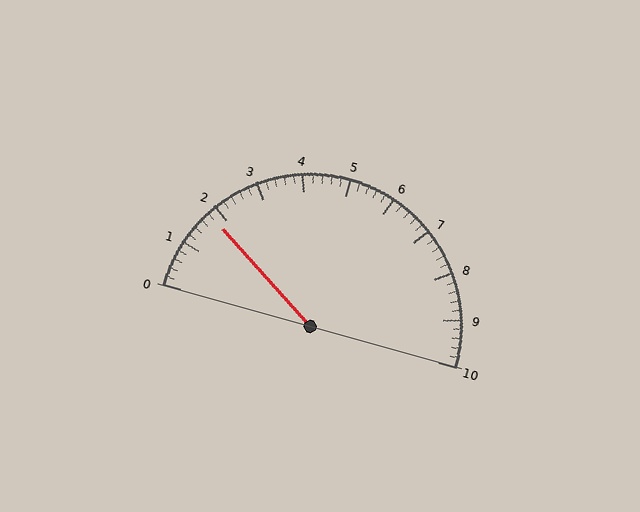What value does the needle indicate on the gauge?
The needle indicates approximately 1.8.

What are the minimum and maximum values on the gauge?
The gauge ranges from 0 to 10.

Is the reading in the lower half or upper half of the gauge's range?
The reading is in the lower half of the range (0 to 10).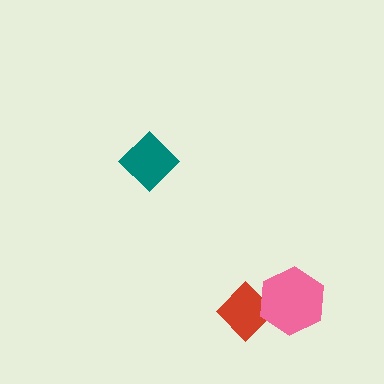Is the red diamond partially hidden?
Yes, it is partially covered by another shape.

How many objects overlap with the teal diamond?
0 objects overlap with the teal diamond.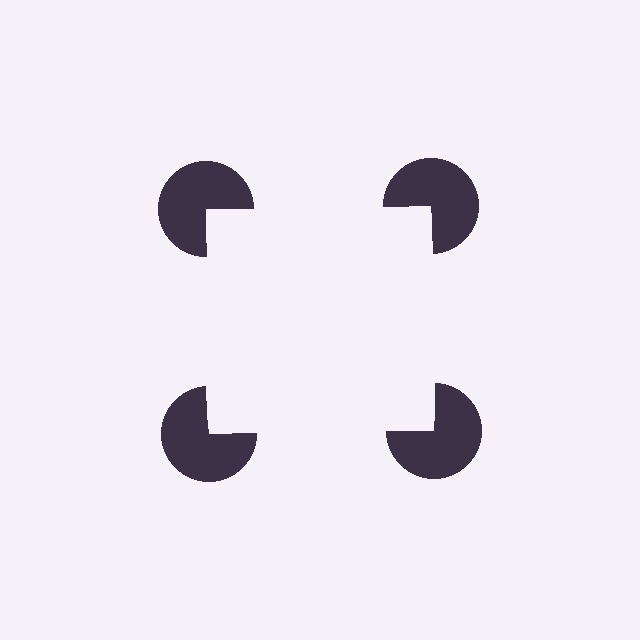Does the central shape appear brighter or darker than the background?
It typically appears slightly brighter than the background, even though no actual brightness change is drawn.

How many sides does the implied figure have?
4 sides.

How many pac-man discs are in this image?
There are 4 — one at each vertex of the illusory square.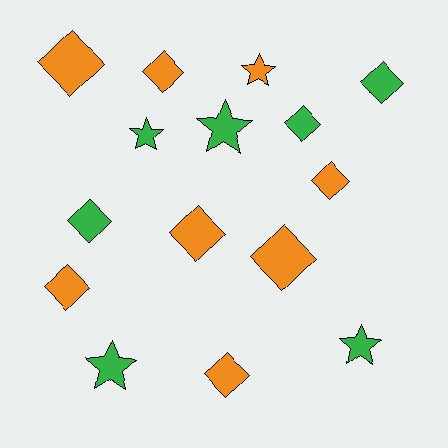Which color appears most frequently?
Orange, with 8 objects.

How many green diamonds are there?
There are 3 green diamonds.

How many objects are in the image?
There are 15 objects.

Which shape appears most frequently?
Diamond, with 10 objects.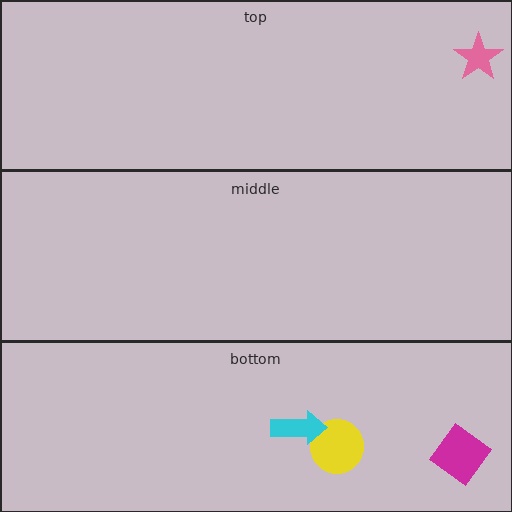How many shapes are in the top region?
1.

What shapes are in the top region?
The pink star.